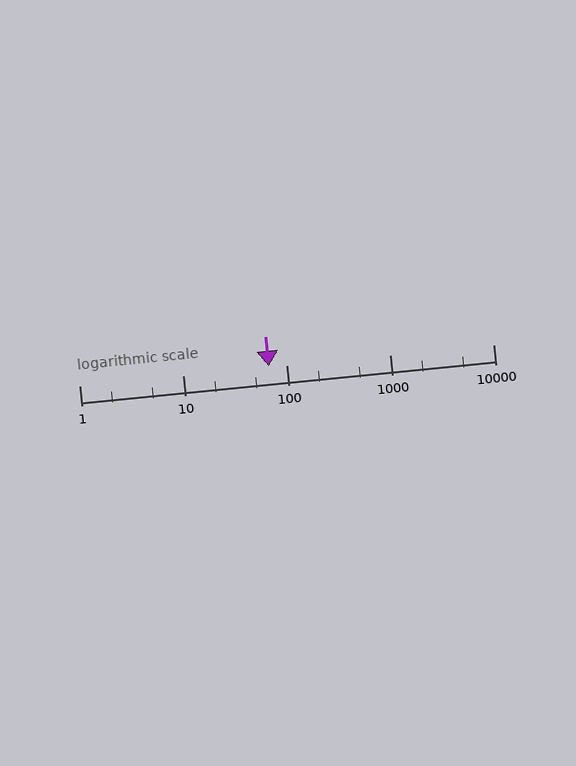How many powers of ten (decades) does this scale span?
The scale spans 4 decades, from 1 to 10000.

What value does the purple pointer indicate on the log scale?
The pointer indicates approximately 68.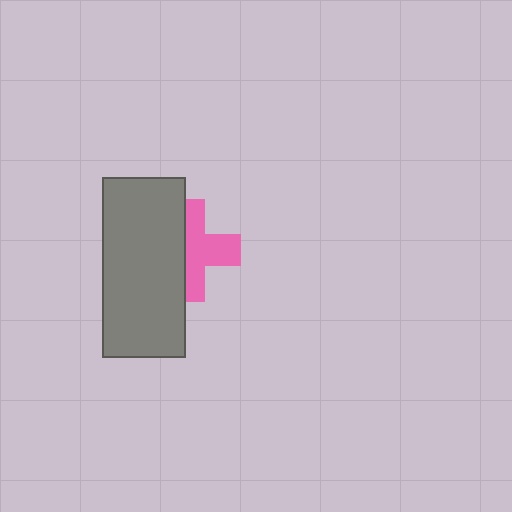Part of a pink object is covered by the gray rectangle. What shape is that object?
It is a cross.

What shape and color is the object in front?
The object in front is a gray rectangle.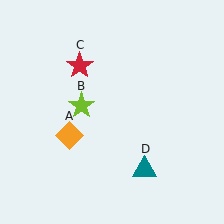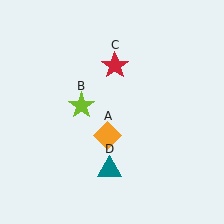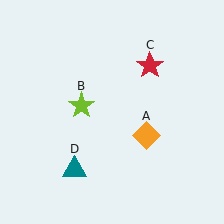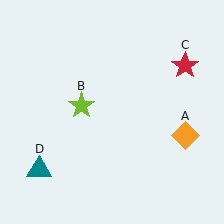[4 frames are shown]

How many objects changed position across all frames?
3 objects changed position: orange diamond (object A), red star (object C), teal triangle (object D).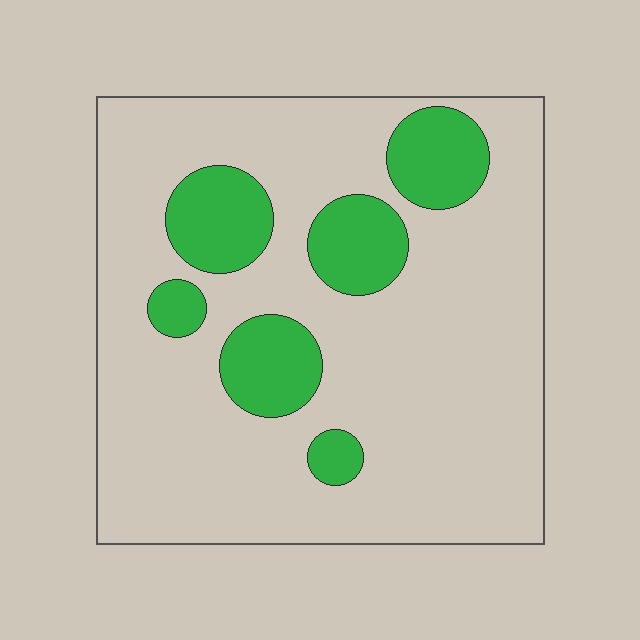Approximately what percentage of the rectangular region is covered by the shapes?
Approximately 20%.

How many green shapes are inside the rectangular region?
6.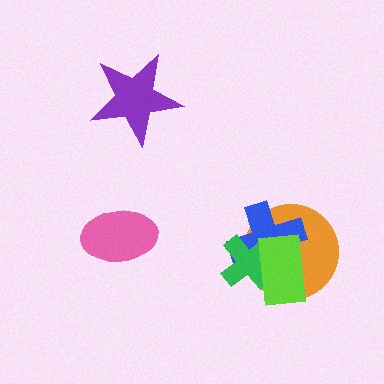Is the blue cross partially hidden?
Yes, it is partially covered by another shape.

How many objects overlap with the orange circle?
3 objects overlap with the orange circle.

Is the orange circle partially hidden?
Yes, it is partially covered by another shape.